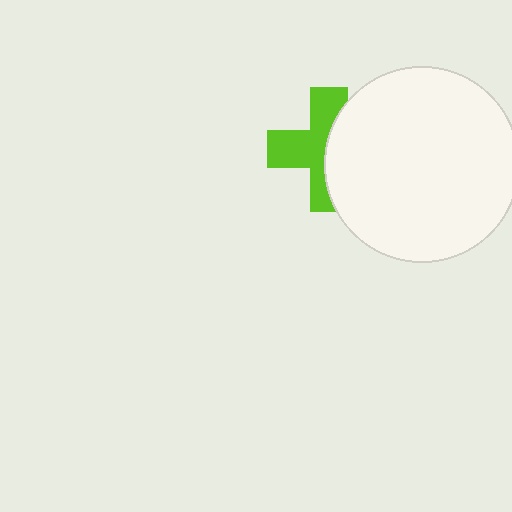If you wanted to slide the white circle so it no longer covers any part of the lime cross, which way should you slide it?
Slide it right — that is the most direct way to separate the two shapes.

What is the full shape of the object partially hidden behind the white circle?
The partially hidden object is a lime cross.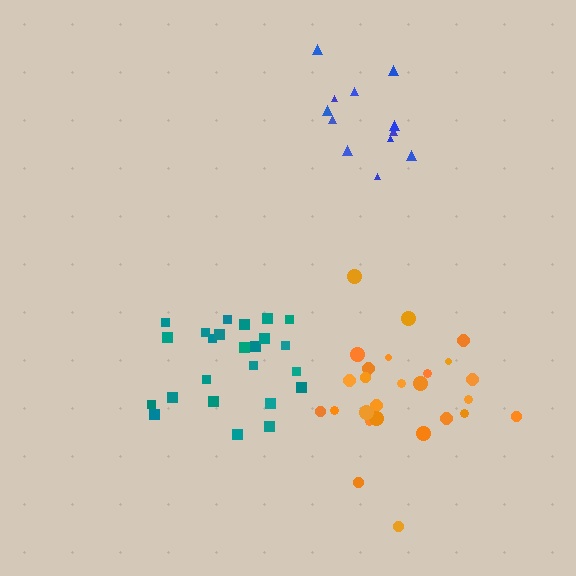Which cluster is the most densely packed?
Blue.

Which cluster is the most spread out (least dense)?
Orange.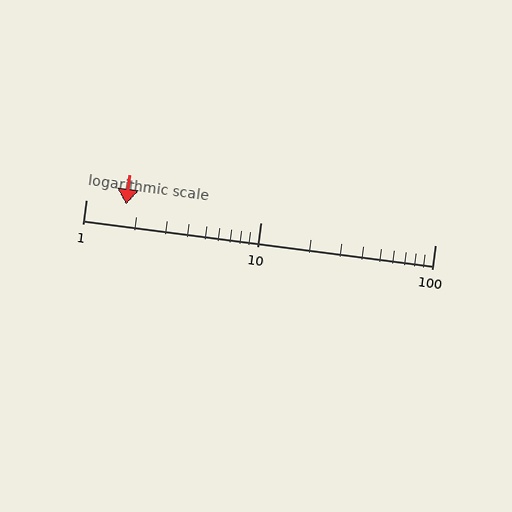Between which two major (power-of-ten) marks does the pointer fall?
The pointer is between 1 and 10.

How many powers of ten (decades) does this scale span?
The scale spans 2 decades, from 1 to 100.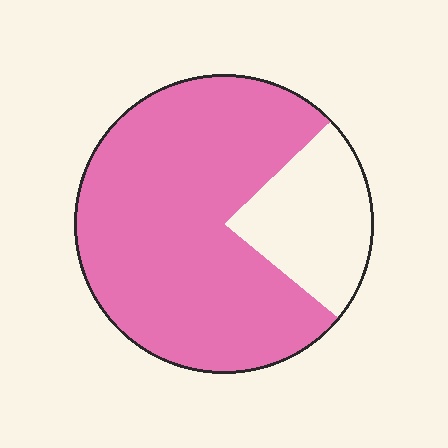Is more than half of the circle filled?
Yes.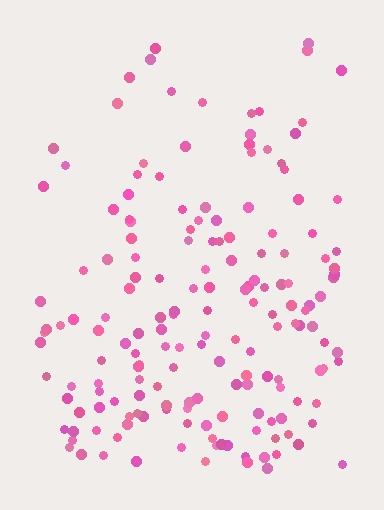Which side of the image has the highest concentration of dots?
The bottom.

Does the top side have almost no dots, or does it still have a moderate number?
Still a moderate number, just noticeably fewer than the bottom.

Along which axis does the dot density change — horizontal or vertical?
Vertical.